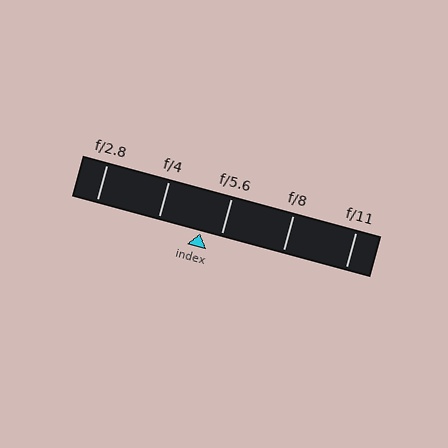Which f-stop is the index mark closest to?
The index mark is closest to f/5.6.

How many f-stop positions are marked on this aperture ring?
There are 5 f-stop positions marked.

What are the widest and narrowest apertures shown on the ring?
The widest aperture shown is f/2.8 and the narrowest is f/11.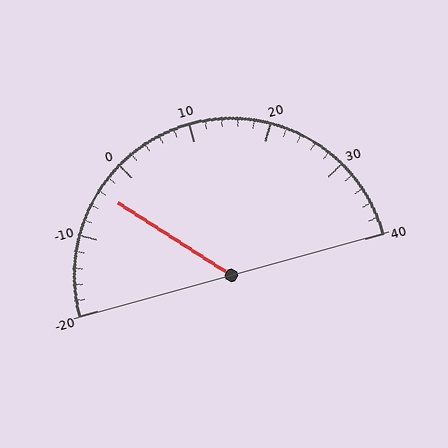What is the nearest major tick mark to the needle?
The nearest major tick mark is 0.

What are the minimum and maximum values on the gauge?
The gauge ranges from -20 to 40.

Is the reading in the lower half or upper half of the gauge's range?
The reading is in the lower half of the range (-20 to 40).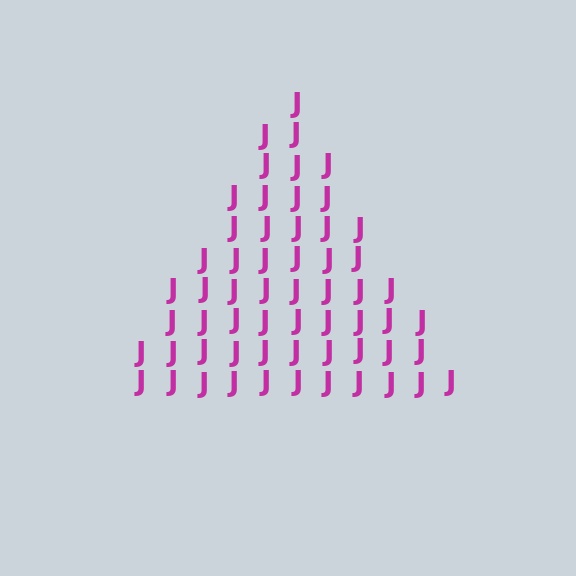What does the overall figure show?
The overall figure shows a triangle.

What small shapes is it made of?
It is made of small letter J's.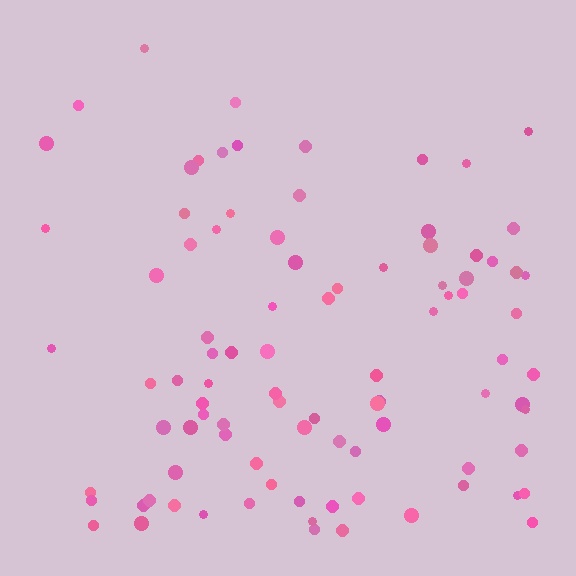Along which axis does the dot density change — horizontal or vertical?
Vertical.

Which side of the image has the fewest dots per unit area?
The top.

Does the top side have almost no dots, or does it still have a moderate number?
Still a moderate number, just noticeably fewer than the bottom.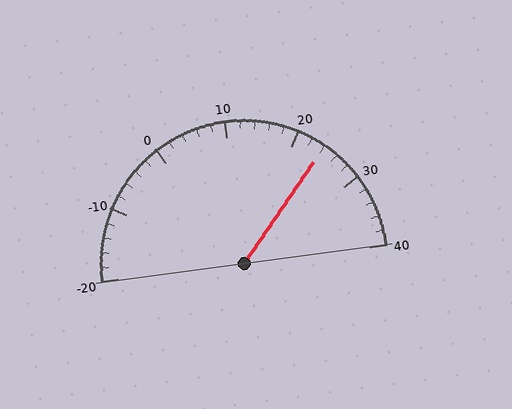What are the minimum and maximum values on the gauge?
The gauge ranges from -20 to 40.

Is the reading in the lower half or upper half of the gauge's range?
The reading is in the upper half of the range (-20 to 40).